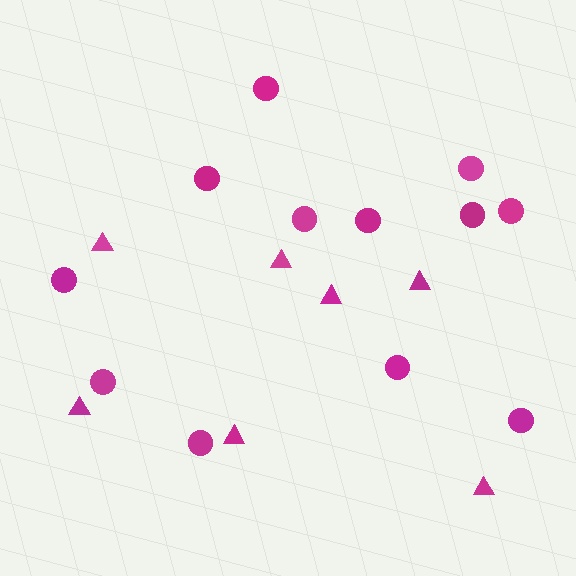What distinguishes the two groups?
There are 2 groups: one group of triangles (7) and one group of circles (12).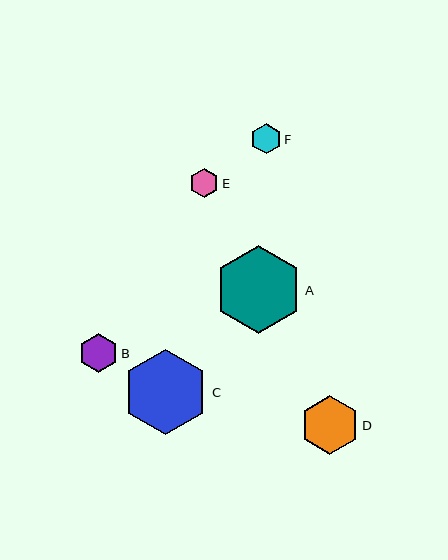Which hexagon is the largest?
Hexagon A is the largest with a size of approximately 88 pixels.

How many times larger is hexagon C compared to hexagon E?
Hexagon C is approximately 2.9 times the size of hexagon E.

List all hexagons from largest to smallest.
From largest to smallest: A, C, D, B, F, E.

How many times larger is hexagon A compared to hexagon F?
Hexagon A is approximately 2.9 times the size of hexagon F.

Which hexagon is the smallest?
Hexagon E is the smallest with a size of approximately 29 pixels.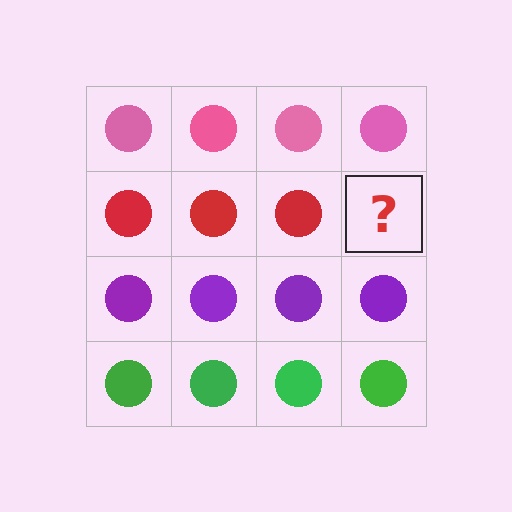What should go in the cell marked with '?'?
The missing cell should contain a red circle.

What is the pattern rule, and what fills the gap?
The rule is that each row has a consistent color. The gap should be filled with a red circle.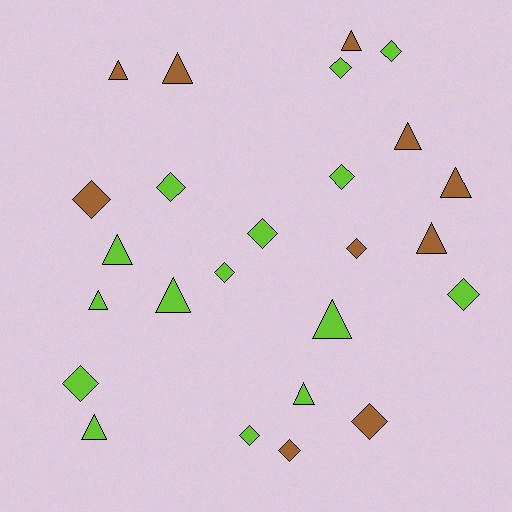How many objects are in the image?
There are 25 objects.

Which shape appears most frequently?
Diamond, with 13 objects.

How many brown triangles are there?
There are 6 brown triangles.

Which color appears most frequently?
Lime, with 15 objects.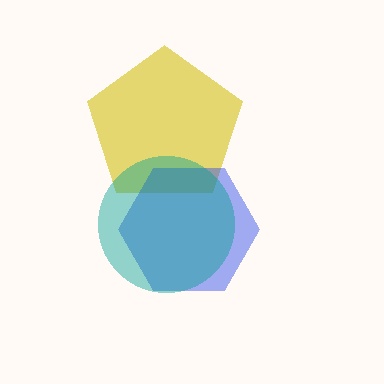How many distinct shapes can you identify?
There are 3 distinct shapes: a yellow pentagon, a blue hexagon, a teal circle.